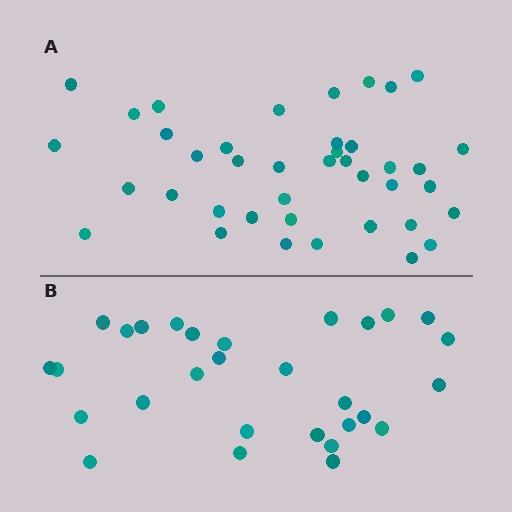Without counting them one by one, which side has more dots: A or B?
Region A (the top region) has more dots.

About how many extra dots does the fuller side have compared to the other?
Region A has roughly 12 or so more dots than region B.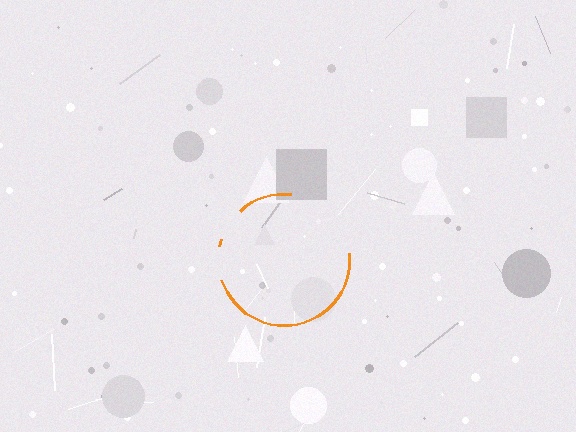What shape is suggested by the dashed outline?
The dashed outline suggests a circle.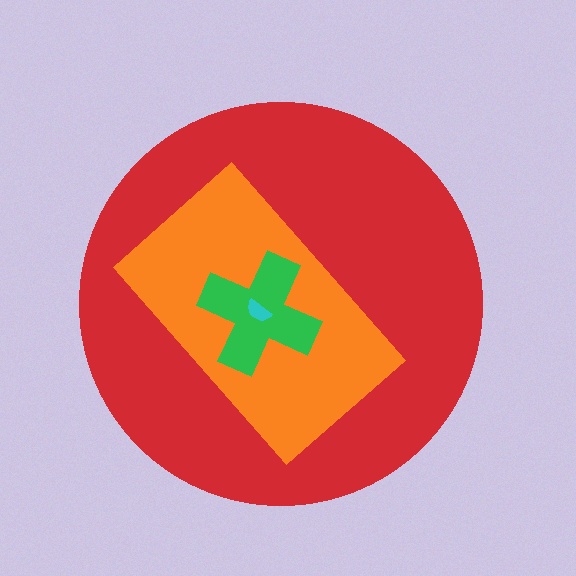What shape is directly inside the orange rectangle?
The green cross.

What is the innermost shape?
The cyan semicircle.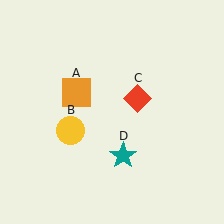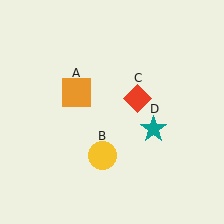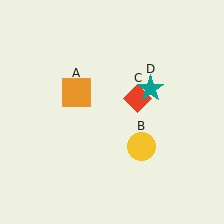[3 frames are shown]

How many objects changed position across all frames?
2 objects changed position: yellow circle (object B), teal star (object D).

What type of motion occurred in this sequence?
The yellow circle (object B), teal star (object D) rotated counterclockwise around the center of the scene.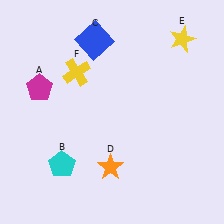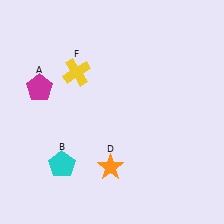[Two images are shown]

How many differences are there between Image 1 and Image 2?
There are 2 differences between the two images.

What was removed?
The blue square (C), the yellow star (E) were removed in Image 2.